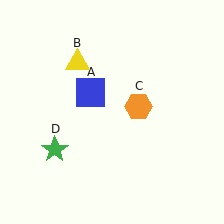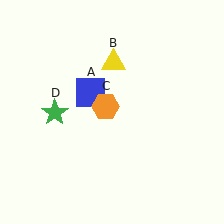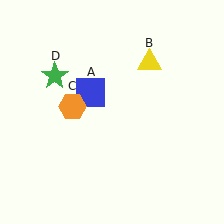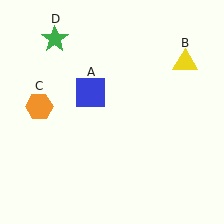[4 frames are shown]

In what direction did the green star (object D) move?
The green star (object D) moved up.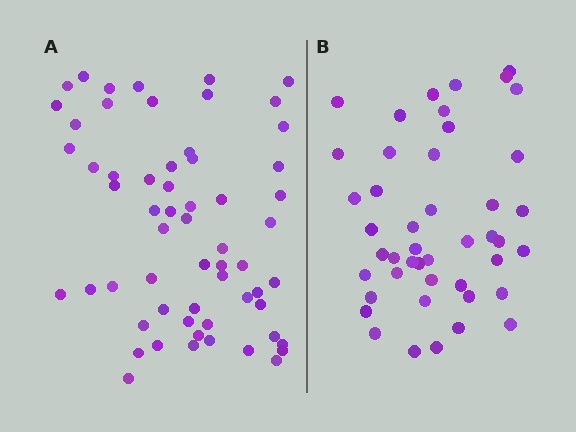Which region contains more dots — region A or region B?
Region A (the left region) has more dots.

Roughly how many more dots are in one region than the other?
Region A has approximately 15 more dots than region B.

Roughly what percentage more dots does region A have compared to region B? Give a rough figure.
About 35% more.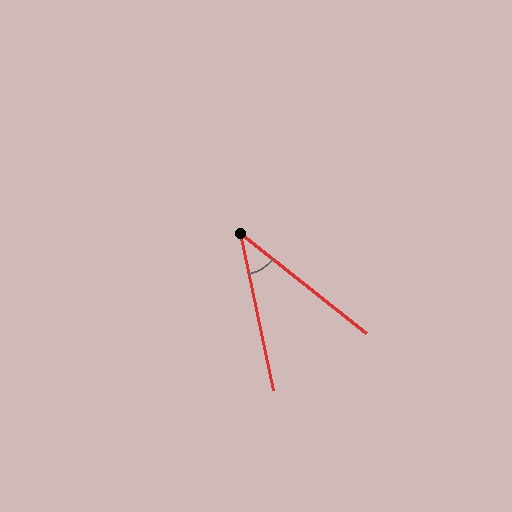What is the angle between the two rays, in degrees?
Approximately 40 degrees.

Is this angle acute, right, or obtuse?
It is acute.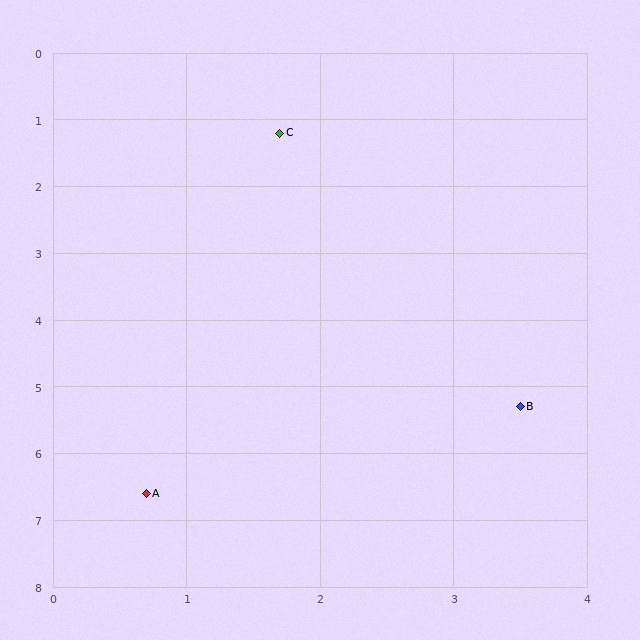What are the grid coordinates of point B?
Point B is at approximately (3.5, 5.3).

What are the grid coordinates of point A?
Point A is at approximately (0.7, 6.6).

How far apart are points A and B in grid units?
Points A and B are about 3.1 grid units apart.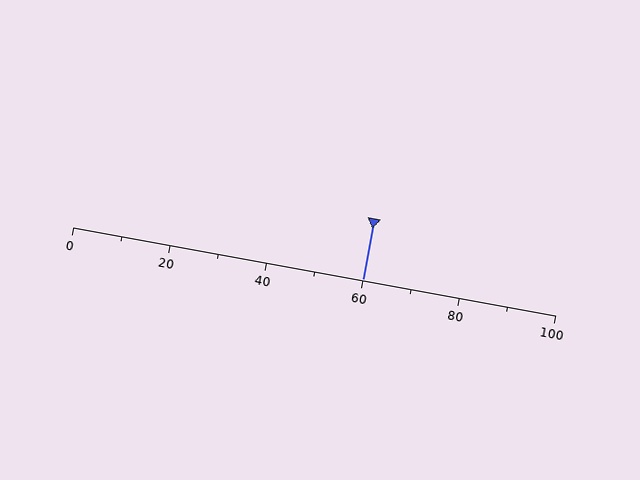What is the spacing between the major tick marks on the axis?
The major ticks are spaced 20 apart.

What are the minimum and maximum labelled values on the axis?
The axis runs from 0 to 100.